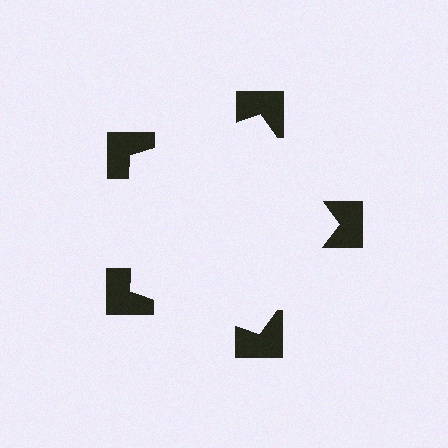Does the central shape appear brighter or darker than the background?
It typically appears slightly brighter than the background, even though no actual brightness change is drawn.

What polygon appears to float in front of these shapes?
An illusory pentagon — its edges are inferred from the aligned wedge cuts in the notched squares, not physically drawn.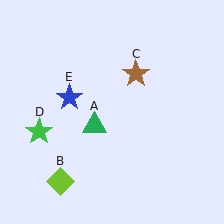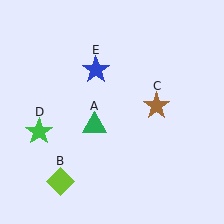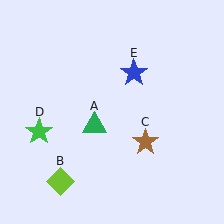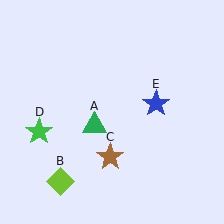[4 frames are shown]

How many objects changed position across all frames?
2 objects changed position: brown star (object C), blue star (object E).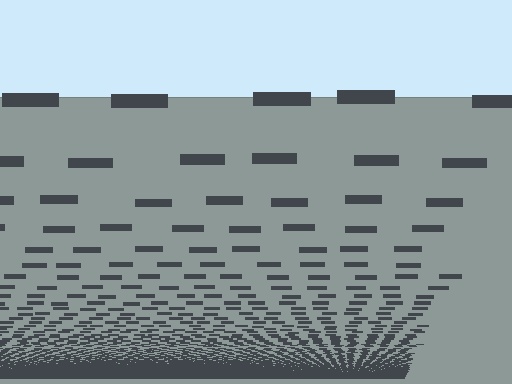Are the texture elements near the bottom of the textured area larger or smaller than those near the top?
Smaller. The gradient is inverted — elements near the bottom are smaller and denser.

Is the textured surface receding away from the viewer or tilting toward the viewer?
The surface appears to tilt toward the viewer. Texture elements get larger and sparser toward the top.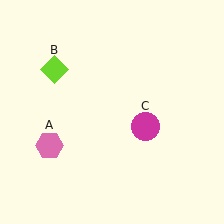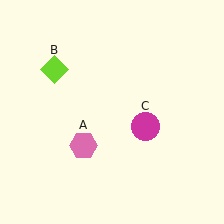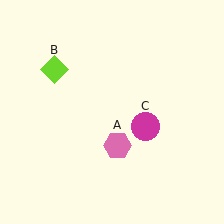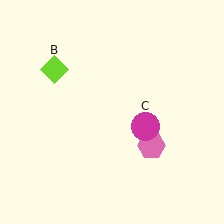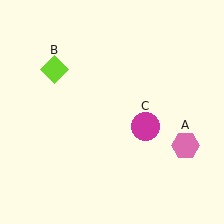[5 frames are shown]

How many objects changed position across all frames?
1 object changed position: pink hexagon (object A).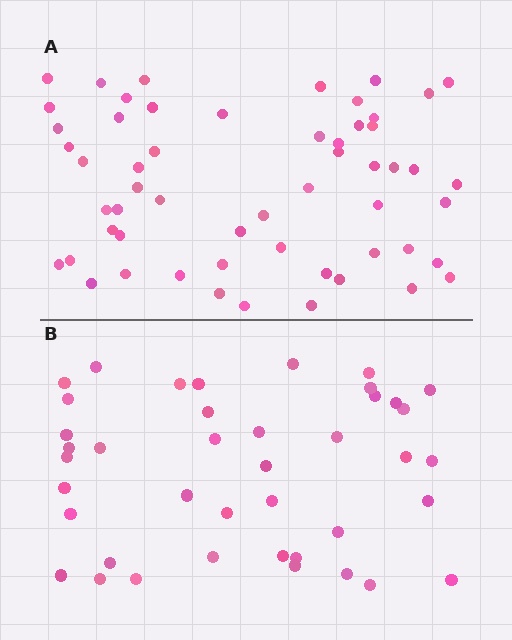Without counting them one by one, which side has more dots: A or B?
Region A (the top region) has more dots.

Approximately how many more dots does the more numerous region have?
Region A has approximately 15 more dots than region B.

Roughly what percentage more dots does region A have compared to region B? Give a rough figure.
About 35% more.